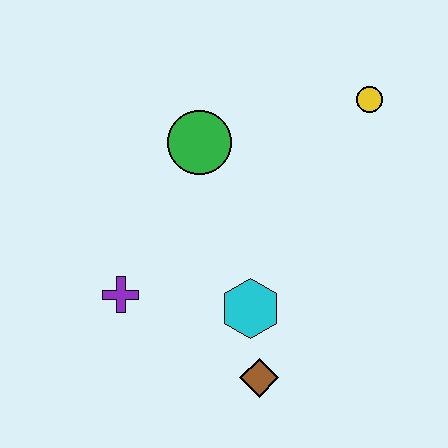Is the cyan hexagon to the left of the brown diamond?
Yes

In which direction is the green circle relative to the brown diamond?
The green circle is above the brown diamond.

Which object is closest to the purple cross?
The cyan hexagon is closest to the purple cross.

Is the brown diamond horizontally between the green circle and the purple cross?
No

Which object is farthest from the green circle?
The brown diamond is farthest from the green circle.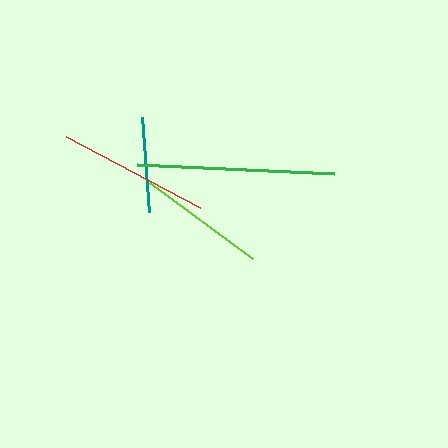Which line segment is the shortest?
The teal line is the shortest at approximately 95 pixels.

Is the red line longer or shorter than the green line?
The green line is longer than the red line.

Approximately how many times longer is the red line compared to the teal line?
The red line is approximately 1.6 times the length of the teal line.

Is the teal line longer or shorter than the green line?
The green line is longer than the teal line.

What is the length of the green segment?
The green segment is approximately 197 pixels long.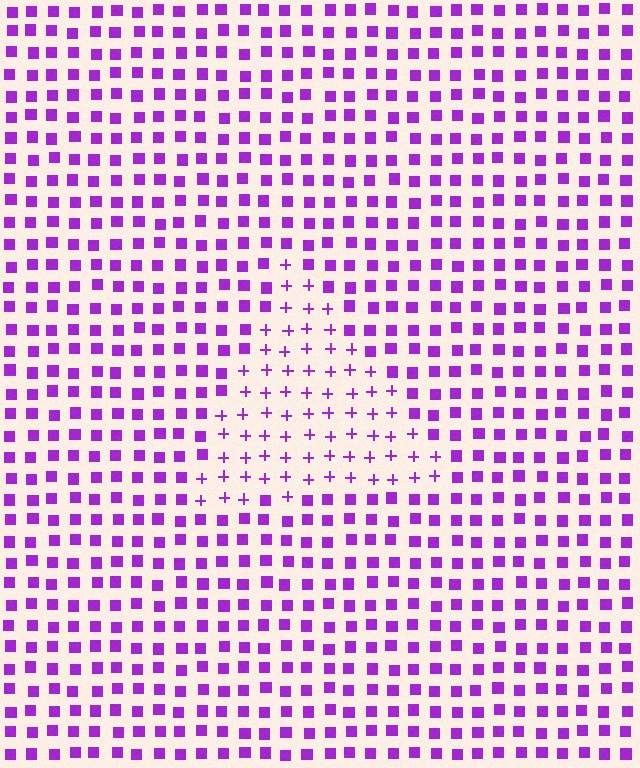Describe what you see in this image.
The image is filled with small purple elements arranged in a uniform grid. A triangle-shaped region contains plus signs, while the surrounding area contains squares. The boundary is defined purely by the change in element shape.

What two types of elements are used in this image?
The image uses plus signs inside the triangle region and squares outside it.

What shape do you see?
I see a triangle.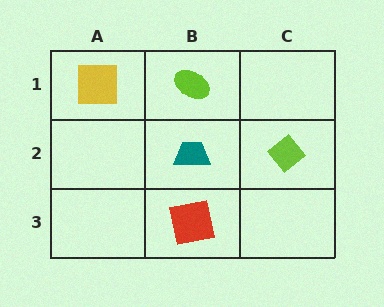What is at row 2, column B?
A teal trapezoid.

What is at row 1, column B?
A lime ellipse.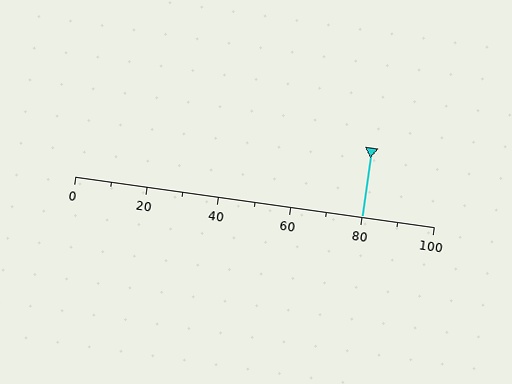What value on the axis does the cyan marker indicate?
The marker indicates approximately 80.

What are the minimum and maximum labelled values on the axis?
The axis runs from 0 to 100.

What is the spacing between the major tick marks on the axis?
The major ticks are spaced 20 apart.